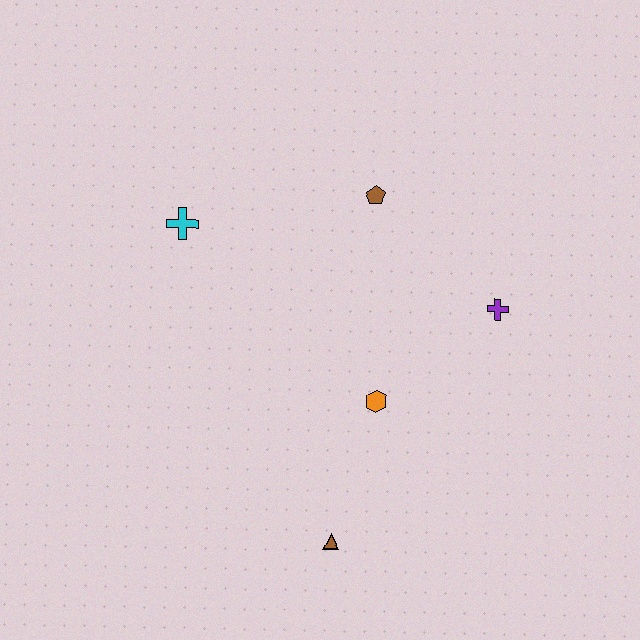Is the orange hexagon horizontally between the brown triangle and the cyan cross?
No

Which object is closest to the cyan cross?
The brown pentagon is closest to the cyan cross.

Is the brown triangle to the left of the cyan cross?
No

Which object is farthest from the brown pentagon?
The brown triangle is farthest from the brown pentagon.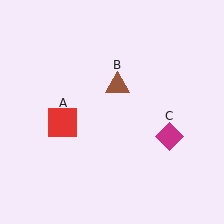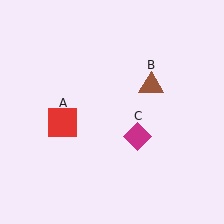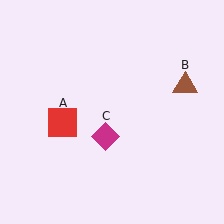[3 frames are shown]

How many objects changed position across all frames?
2 objects changed position: brown triangle (object B), magenta diamond (object C).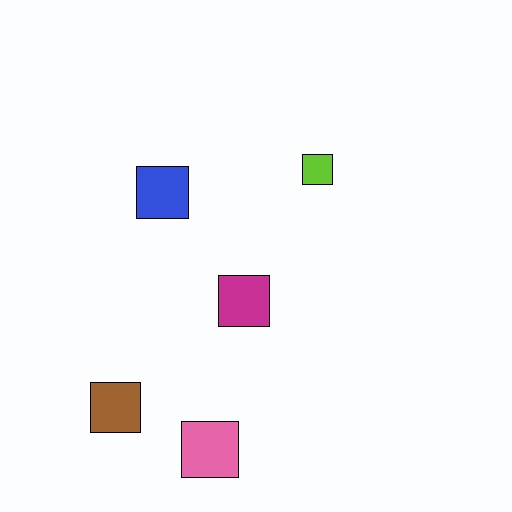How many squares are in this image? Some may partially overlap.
There are 5 squares.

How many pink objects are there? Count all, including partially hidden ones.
There is 1 pink object.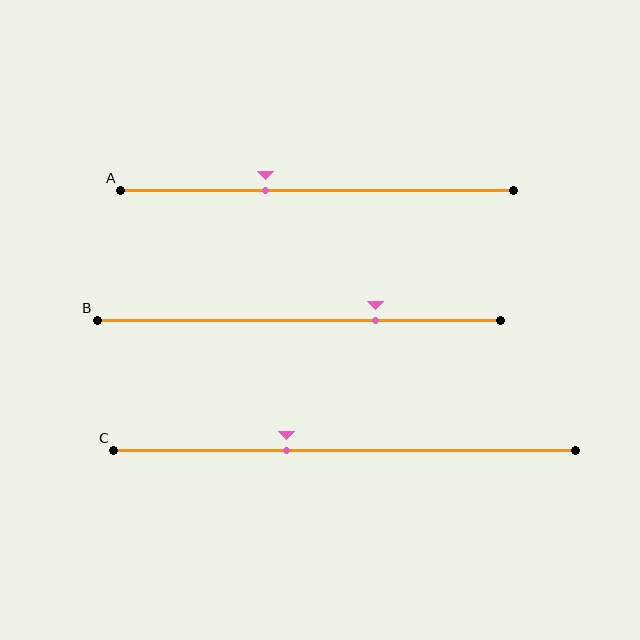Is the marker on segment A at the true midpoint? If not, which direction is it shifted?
No, the marker on segment A is shifted to the left by about 13% of the segment length.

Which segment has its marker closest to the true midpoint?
Segment C has its marker closest to the true midpoint.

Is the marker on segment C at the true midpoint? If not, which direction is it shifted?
No, the marker on segment C is shifted to the left by about 13% of the segment length.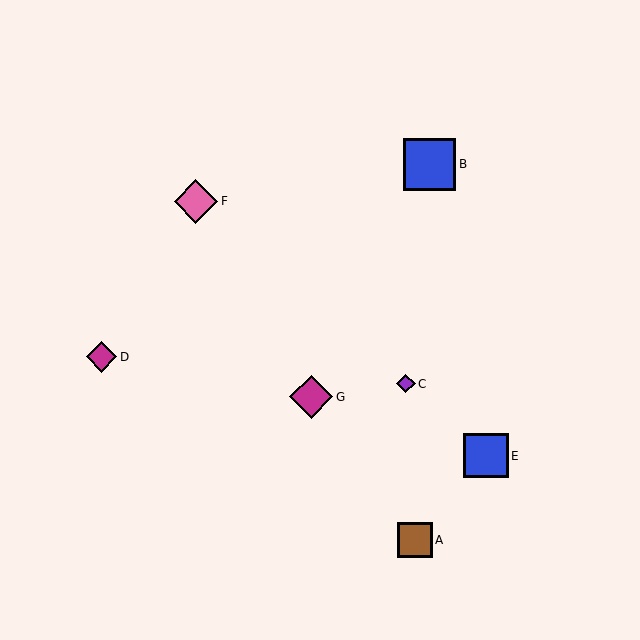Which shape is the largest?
The blue square (labeled B) is the largest.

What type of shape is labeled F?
Shape F is a pink diamond.